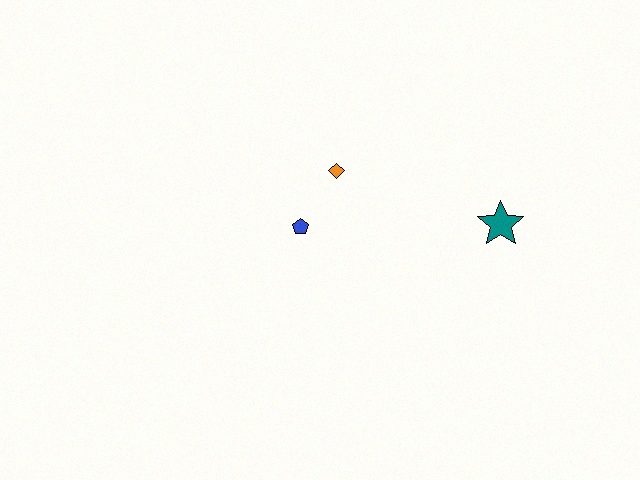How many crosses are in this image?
There are no crosses.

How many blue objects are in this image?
There is 1 blue object.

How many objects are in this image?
There are 3 objects.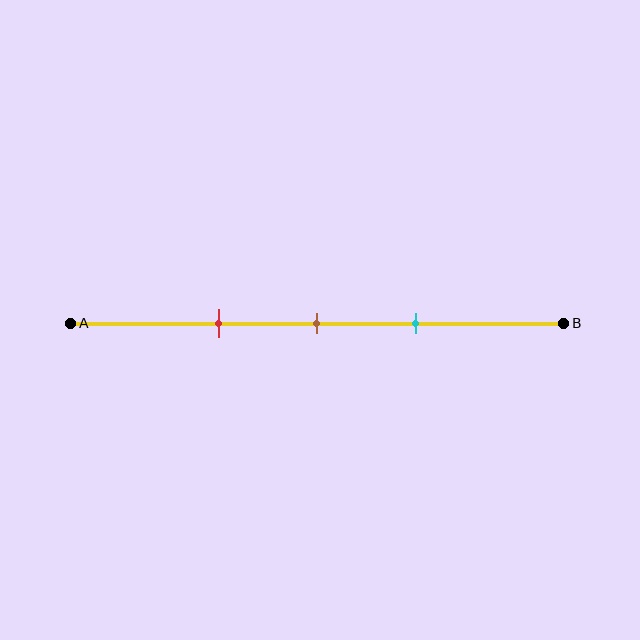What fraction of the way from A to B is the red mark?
The red mark is approximately 30% (0.3) of the way from A to B.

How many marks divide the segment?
There are 3 marks dividing the segment.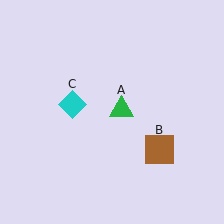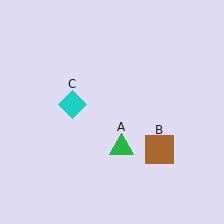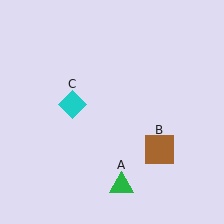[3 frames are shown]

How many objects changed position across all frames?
1 object changed position: green triangle (object A).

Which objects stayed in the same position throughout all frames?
Brown square (object B) and cyan diamond (object C) remained stationary.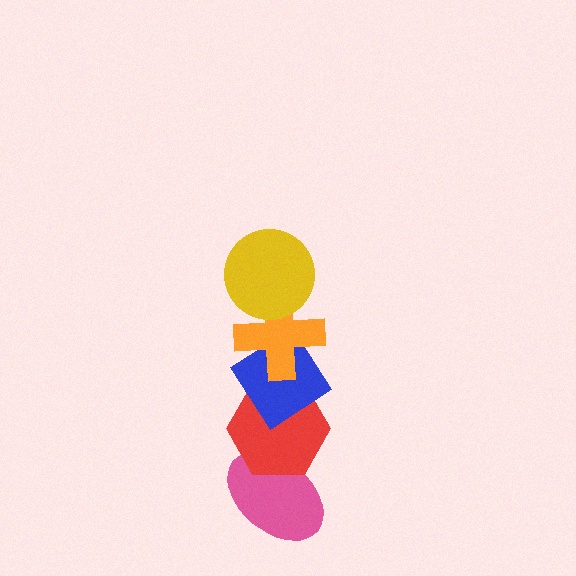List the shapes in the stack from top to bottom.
From top to bottom: the yellow circle, the orange cross, the blue diamond, the red hexagon, the pink ellipse.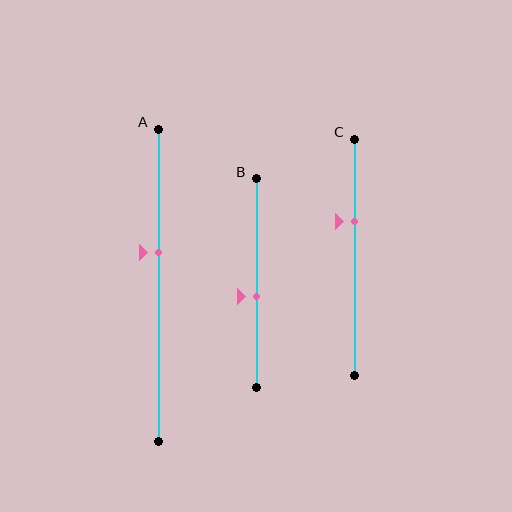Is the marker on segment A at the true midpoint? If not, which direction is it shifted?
No, the marker on segment A is shifted upward by about 10% of the segment length.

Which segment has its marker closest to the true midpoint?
Segment B has its marker closest to the true midpoint.